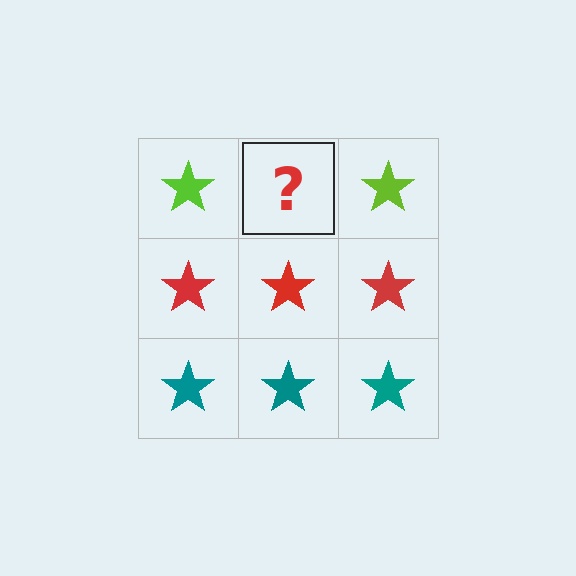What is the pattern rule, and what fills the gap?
The rule is that each row has a consistent color. The gap should be filled with a lime star.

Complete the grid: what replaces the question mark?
The question mark should be replaced with a lime star.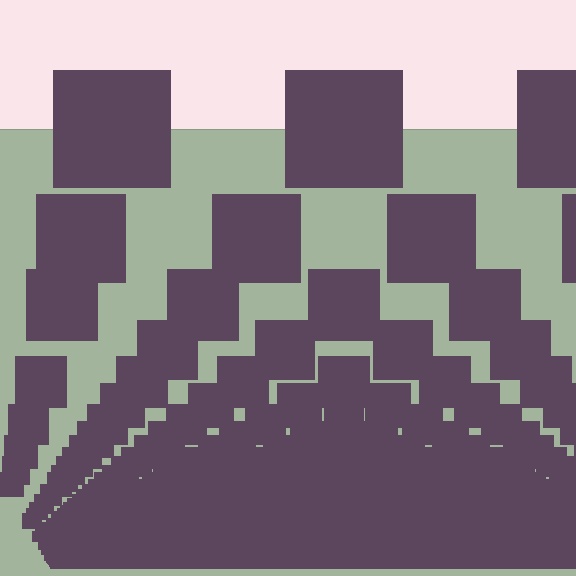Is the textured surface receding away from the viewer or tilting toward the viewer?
The surface appears to tilt toward the viewer. Texture elements get larger and sparser toward the top.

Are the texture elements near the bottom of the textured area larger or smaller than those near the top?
Smaller. The gradient is inverted — elements near the bottom are smaller and denser.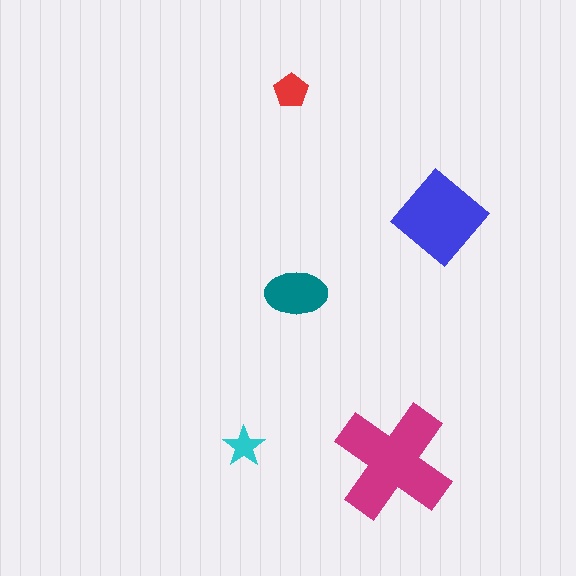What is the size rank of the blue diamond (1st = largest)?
2nd.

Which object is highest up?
The red pentagon is topmost.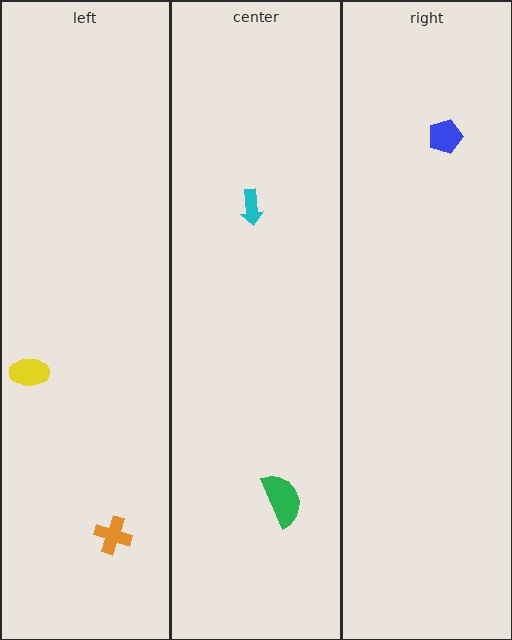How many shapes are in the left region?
2.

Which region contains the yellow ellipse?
The left region.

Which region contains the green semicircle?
The center region.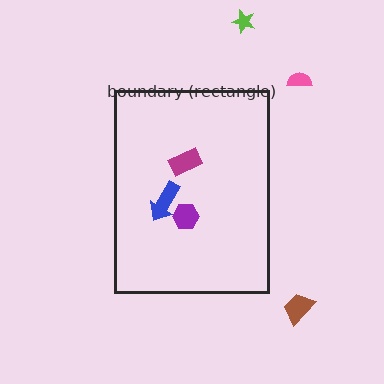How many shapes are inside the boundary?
3 inside, 3 outside.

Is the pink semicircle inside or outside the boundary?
Outside.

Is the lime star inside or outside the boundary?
Outside.